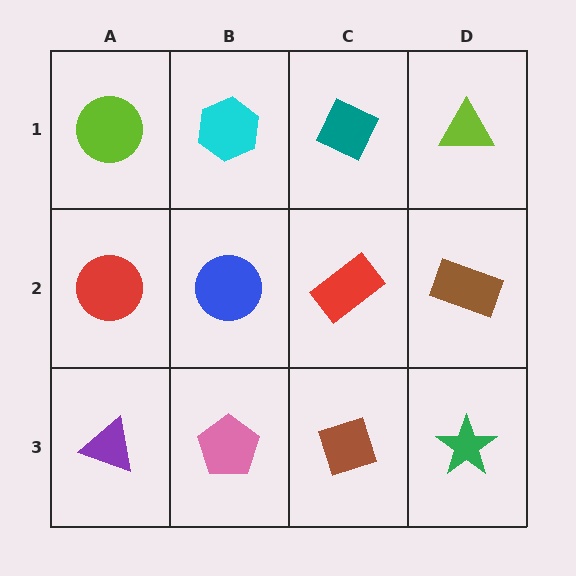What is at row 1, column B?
A cyan hexagon.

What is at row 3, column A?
A purple triangle.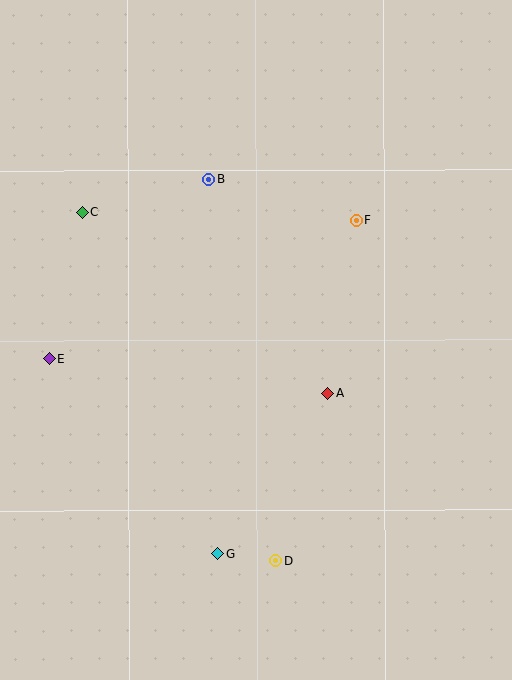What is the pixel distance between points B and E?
The distance between B and E is 239 pixels.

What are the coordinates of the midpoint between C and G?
The midpoint between C and G is at (150, 383).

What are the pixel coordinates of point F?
Point F is at (356, 220).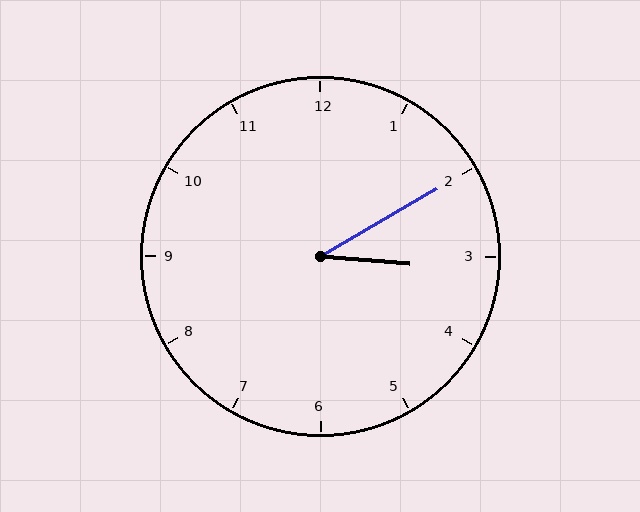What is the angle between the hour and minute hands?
Approximately 35 degrees.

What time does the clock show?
3:10.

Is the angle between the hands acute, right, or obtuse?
It is acute.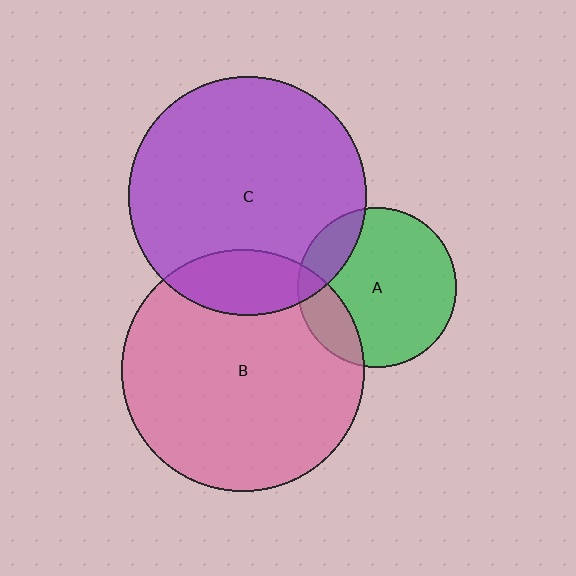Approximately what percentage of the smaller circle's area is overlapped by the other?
Approximately 15%.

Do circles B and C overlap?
Yes.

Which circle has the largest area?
Circle B (pink).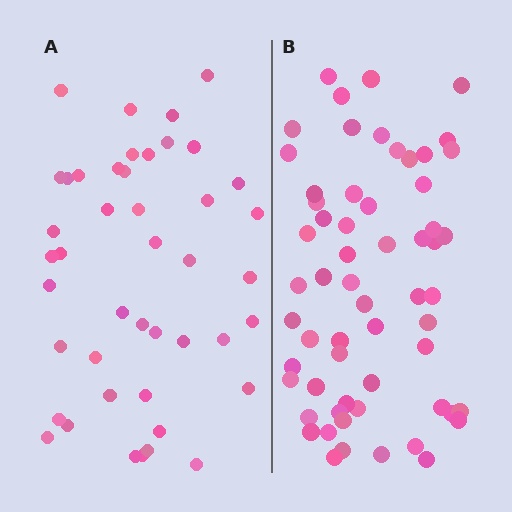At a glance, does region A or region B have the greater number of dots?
Region B (the right region) has more dots.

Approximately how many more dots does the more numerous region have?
Region B has approximately 15 more dots than region A.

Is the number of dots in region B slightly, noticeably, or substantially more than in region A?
Region B has noticeably more, but not dramatically so. The ratio is roughly 1.4 to 1.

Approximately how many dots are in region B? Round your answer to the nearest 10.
About 60 dots.